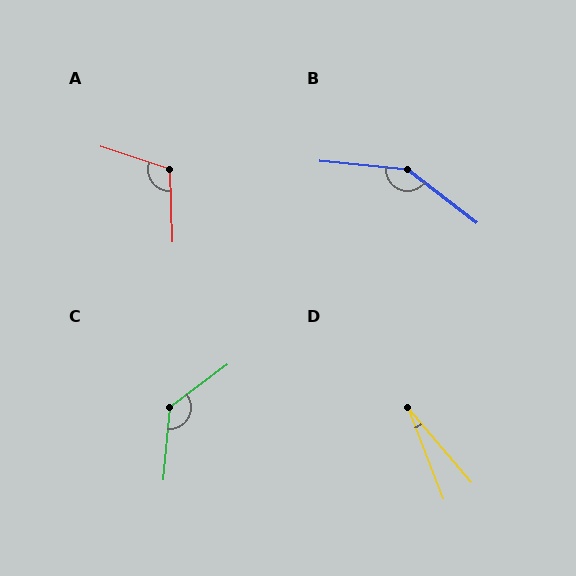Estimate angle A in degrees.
Approximately 110 degrees.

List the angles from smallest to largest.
D (19°), A (110°), C (132°), B (148°).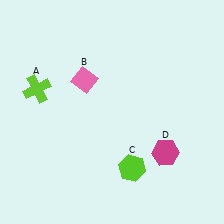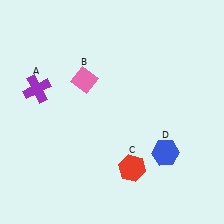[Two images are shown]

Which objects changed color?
A changed from lime to purple. C changed from lime to red. D changed from magenta to blue.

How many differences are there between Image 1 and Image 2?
There are 3 differences between the two images.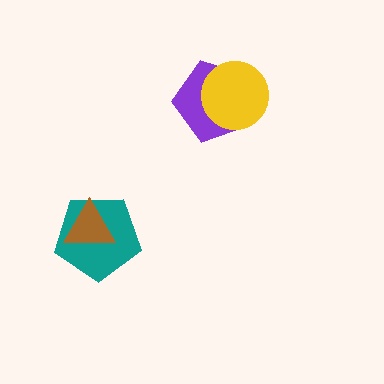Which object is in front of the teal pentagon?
The brown triangle is in front of the teal pentagon.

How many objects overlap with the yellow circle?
1 object overlaps with the yellow circle.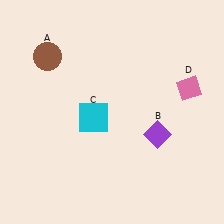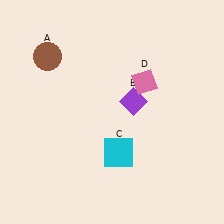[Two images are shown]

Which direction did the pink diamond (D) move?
The pink diamond (D) moved left.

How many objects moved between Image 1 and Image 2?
3 objects moved between the two images.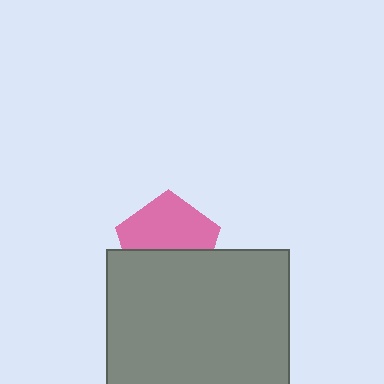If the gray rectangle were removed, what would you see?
You would see the complete pink pentagon.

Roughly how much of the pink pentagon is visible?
About half of it is visible (roughly 57%).